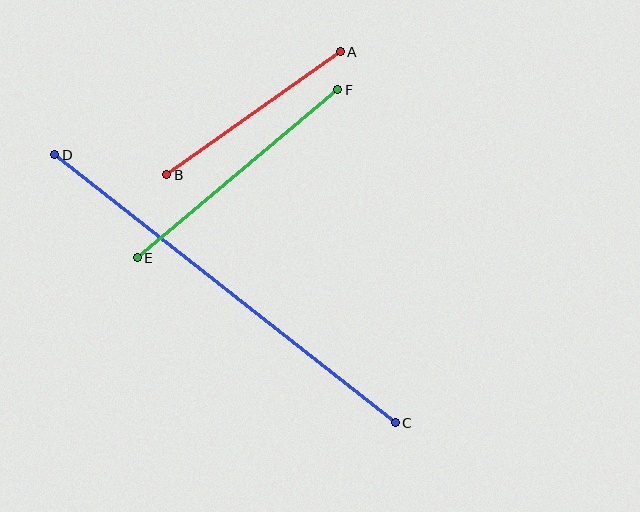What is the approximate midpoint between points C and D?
The midpoint is at approximately (225, 289) pixels.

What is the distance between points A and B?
The distance is approximately 213 pixels.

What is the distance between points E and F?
The distance is approximately 262 pixels.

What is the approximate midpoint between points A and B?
The midpoint is at approximately (254, 113) pixels.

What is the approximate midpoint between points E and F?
The midpoint is at approximately (237, 174) pixels.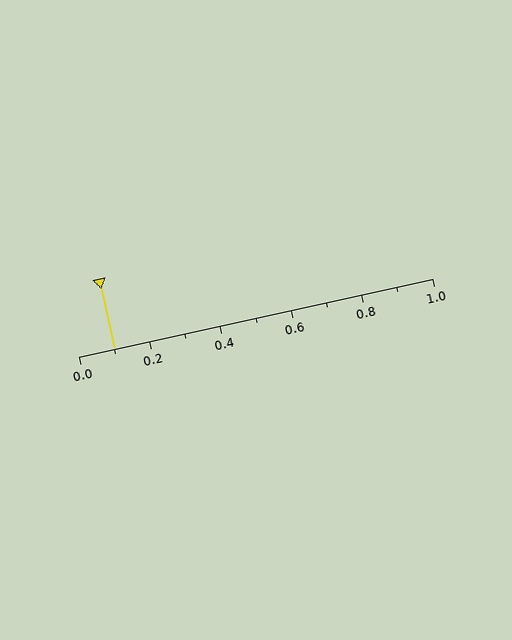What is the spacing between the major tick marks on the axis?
The major ticks are spaced 0.2 apart.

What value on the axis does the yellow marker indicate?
The marker indicates approximately 0.1.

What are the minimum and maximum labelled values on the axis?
The axis runs from 0.0 to 1.0.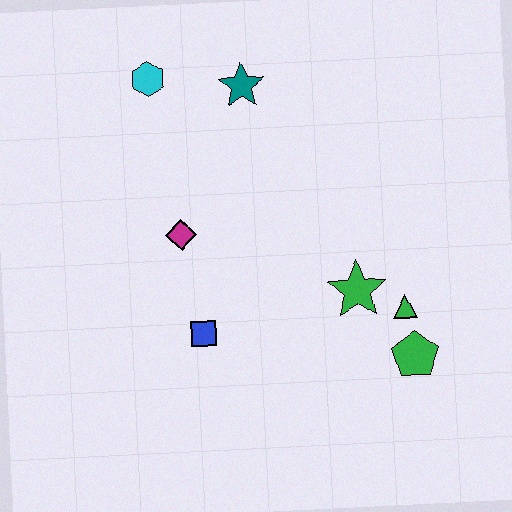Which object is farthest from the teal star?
The green pentagon is farthest from the teal star.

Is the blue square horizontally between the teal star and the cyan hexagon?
Yes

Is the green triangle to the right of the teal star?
Yes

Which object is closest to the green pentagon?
The green triangle is closest to the green pentagon.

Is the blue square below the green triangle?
Yes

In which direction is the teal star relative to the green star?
The teal star is above the green star.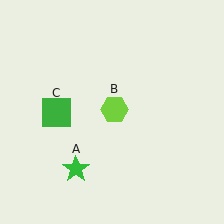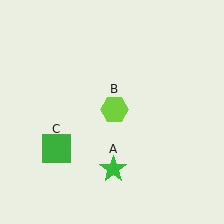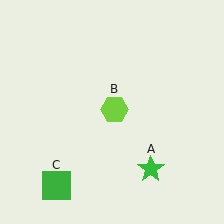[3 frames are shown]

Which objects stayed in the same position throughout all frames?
Lime hexagon (object B) remained stationary.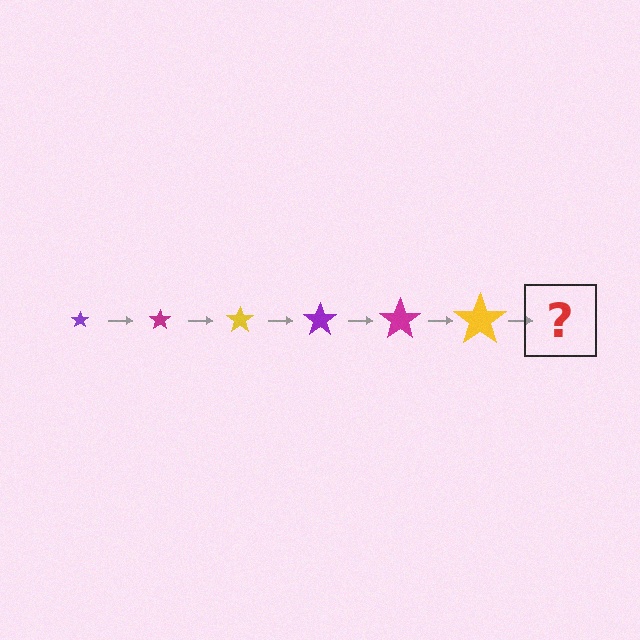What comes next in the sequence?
The next element should be a purple star, larger than the previous one.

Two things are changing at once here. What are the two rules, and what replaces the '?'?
The two rules are that the star grows larger each step and the color cycles through purple, magenta, and yellow. The '?' should be a purple star, larger than the previous one.